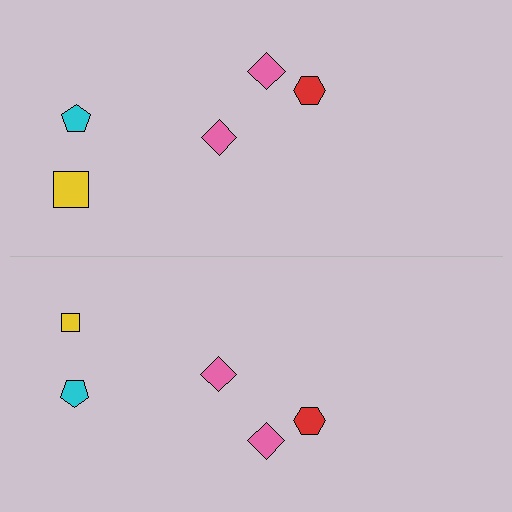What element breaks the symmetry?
The yellow square on the bottom side has a different size than its mirror counterpart.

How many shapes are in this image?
There are 10 shapes in this image.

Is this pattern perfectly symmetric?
No, the pattern is not perfectly symmetric. The yellow square on the bottom side has a different size than its mirror counterpart.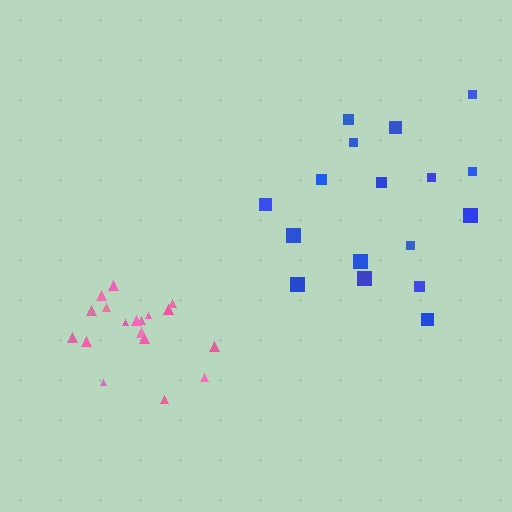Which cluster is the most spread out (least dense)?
Blue.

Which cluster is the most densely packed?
Pink.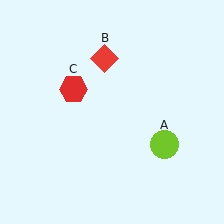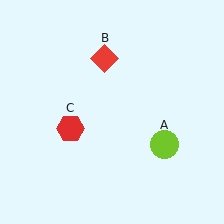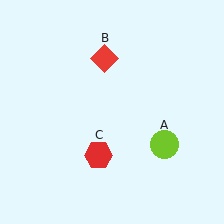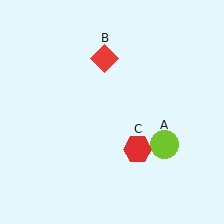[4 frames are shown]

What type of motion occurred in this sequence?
The red hexagon (object C) rotated counterclockwise around the center of the scene.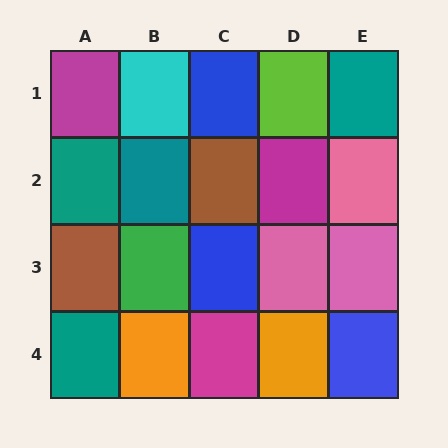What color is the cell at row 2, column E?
Pink.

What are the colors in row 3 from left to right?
Brown, green, blue, pink, pink.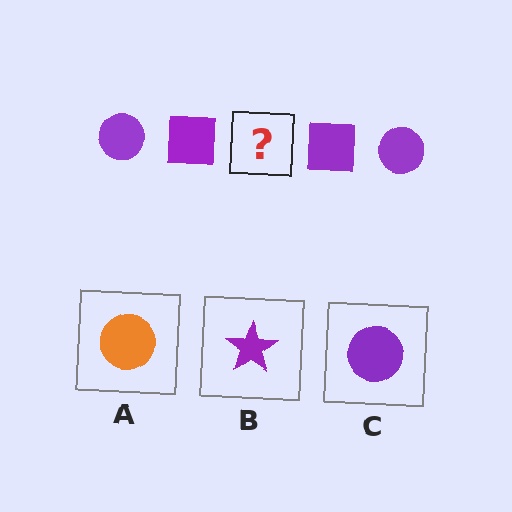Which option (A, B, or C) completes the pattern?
C.